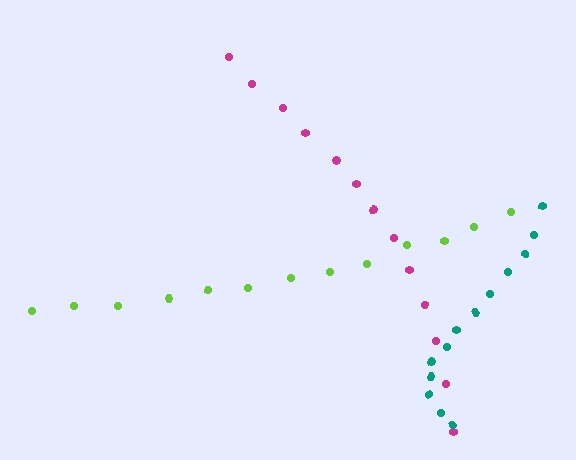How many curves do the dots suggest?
There are 3 distinct paths.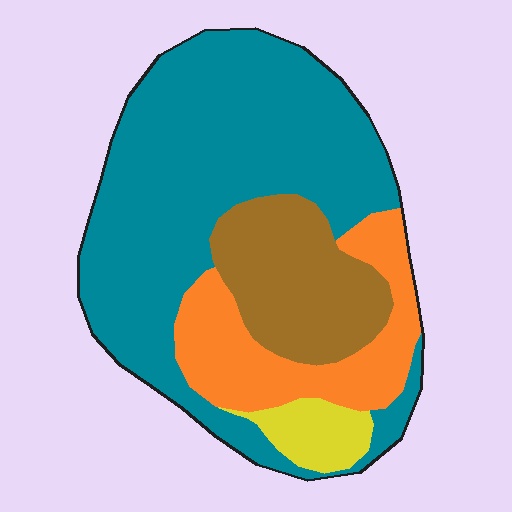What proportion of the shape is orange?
Orange covers about 20% of the shape.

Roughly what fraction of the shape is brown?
Brown takes up about one sixth (1/6) of the shape.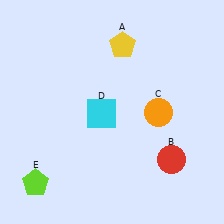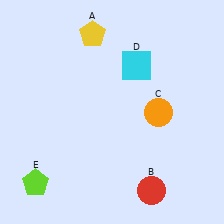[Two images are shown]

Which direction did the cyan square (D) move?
The cyan square (D) moved up.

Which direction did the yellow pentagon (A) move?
The yellow pentagon (A) moved left.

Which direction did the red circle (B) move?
The red circle (B) moved down.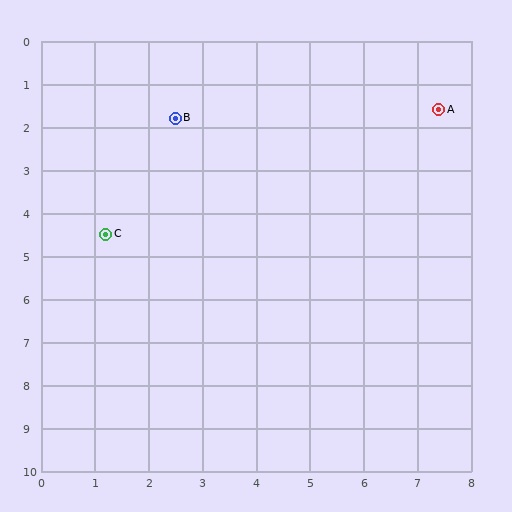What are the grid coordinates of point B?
Point B is at approximately (2.5, 1.8).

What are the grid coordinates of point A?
Point A is at approximately (7.4, 1.6).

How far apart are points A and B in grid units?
Points A and B are about 4.9 grid units apart.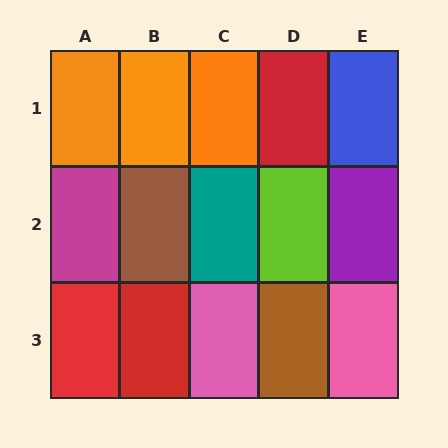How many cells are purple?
1 cell is purple.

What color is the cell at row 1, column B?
Orange.